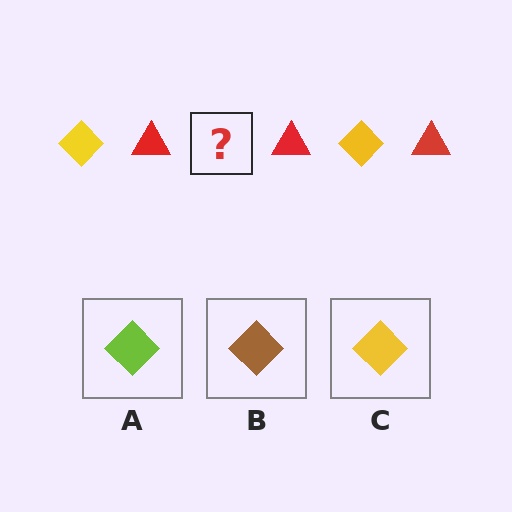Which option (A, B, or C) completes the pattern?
C.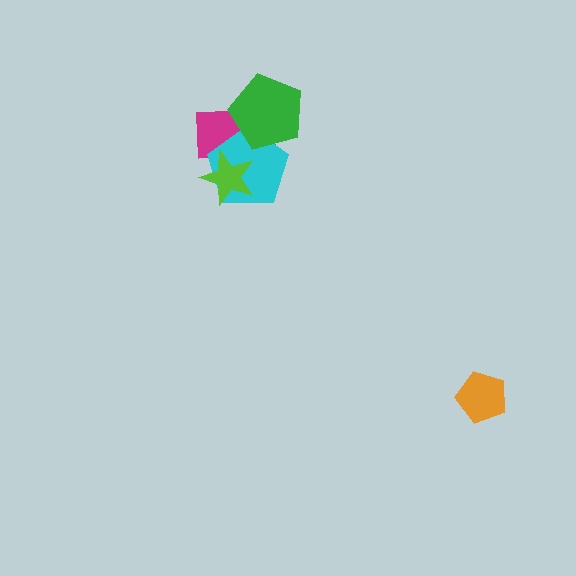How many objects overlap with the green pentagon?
2 objects overlap with the green pentagon.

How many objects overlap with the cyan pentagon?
3 objects overlap with the cyan pentagon.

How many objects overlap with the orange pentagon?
0 objects overlap with the orange pentagon.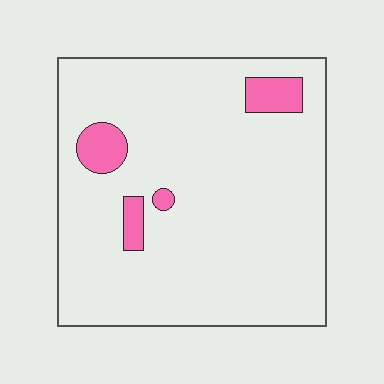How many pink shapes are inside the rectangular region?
4.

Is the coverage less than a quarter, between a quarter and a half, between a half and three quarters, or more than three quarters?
Less than a quarter.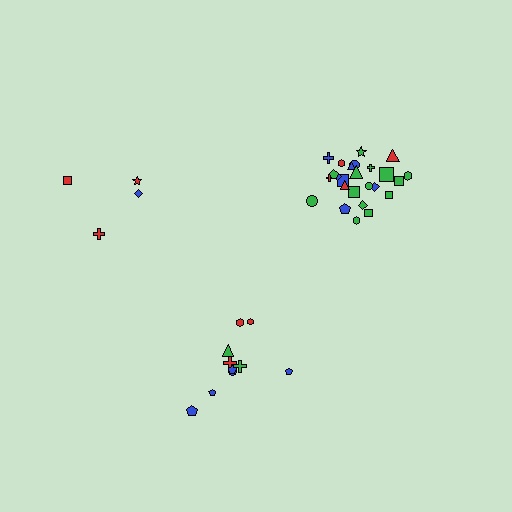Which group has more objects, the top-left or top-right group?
The top-right group.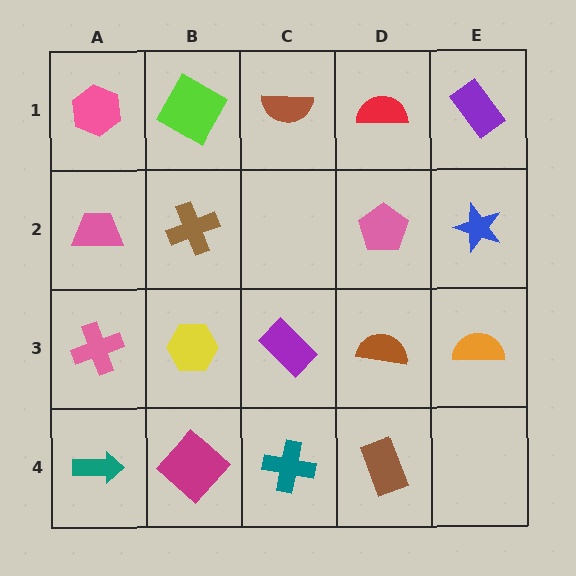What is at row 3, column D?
A brown semicircle.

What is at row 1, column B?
A lime square.